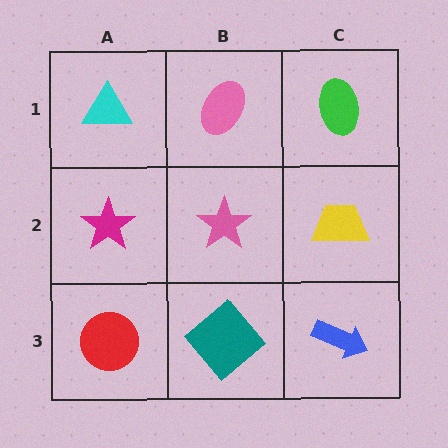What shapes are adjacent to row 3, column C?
A yellow trapezoid (row 2, column C), a teal diamond (row 3, column B).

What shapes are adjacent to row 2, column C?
A green ellipse (row 1, column C), a blue arrow (row 3, column C), a pink star (row 2, column B).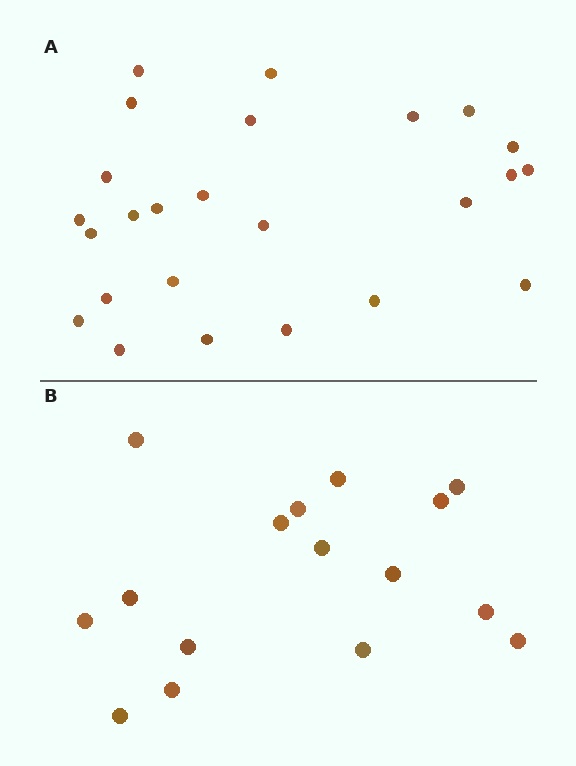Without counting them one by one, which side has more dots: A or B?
Region A (the top region) has more dots.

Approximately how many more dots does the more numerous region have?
Region A has roughly 8 or so more dots than region B.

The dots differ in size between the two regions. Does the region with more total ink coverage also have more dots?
No. Region B has more total ink coverage because its dots are larger, but region A actually contains more individual dots. Total area can be misleading — the number of items is what matters here.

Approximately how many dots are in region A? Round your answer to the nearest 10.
About 20 dots. (The exact count is 25, which rounds to 20.)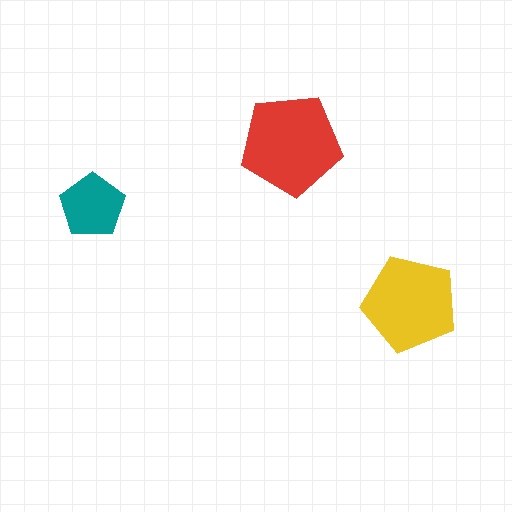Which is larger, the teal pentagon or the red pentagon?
The red one.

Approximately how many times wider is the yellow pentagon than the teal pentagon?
About 1.5 times wider.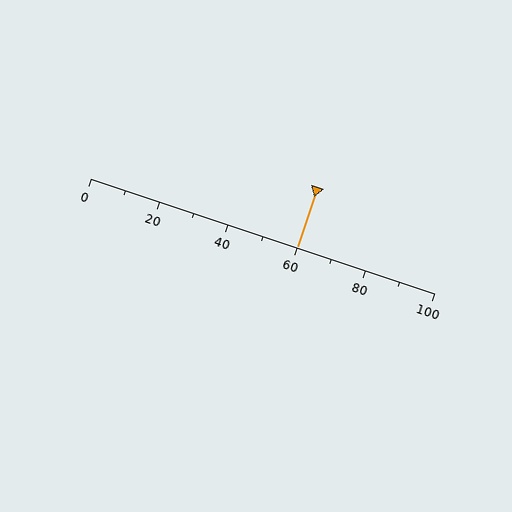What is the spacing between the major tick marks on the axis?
The major ticks are spaced 20 apart.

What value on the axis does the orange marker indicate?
The marker indicates approximately 60.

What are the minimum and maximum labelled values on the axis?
The axis runs from 0 to 100.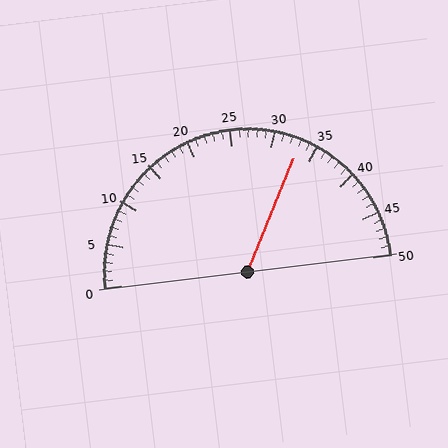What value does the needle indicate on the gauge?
The needle indicates approximately 33.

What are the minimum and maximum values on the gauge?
The gauge ranges from 0 to 50.